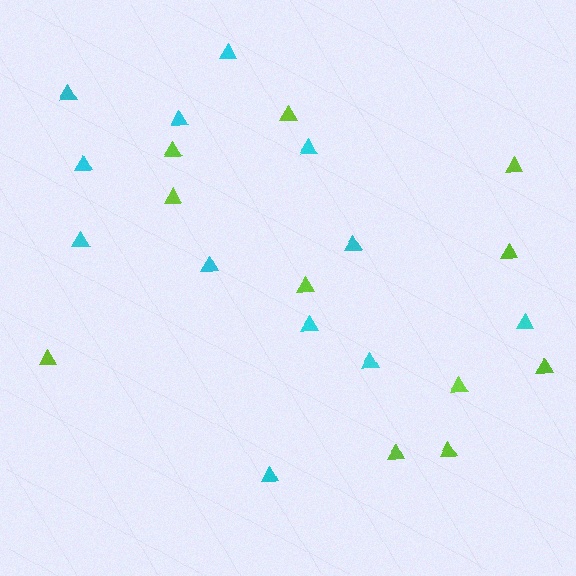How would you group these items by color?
There are 2 groups: one group of lime triangles (11) and one group of cyan triangles (12).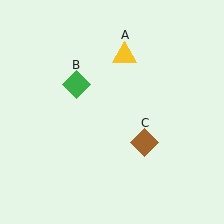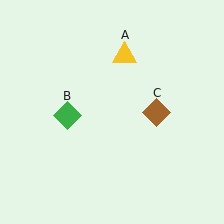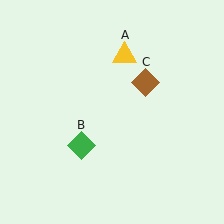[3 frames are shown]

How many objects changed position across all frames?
2 objects changed position: green diamond (object B), brown diamond (object C).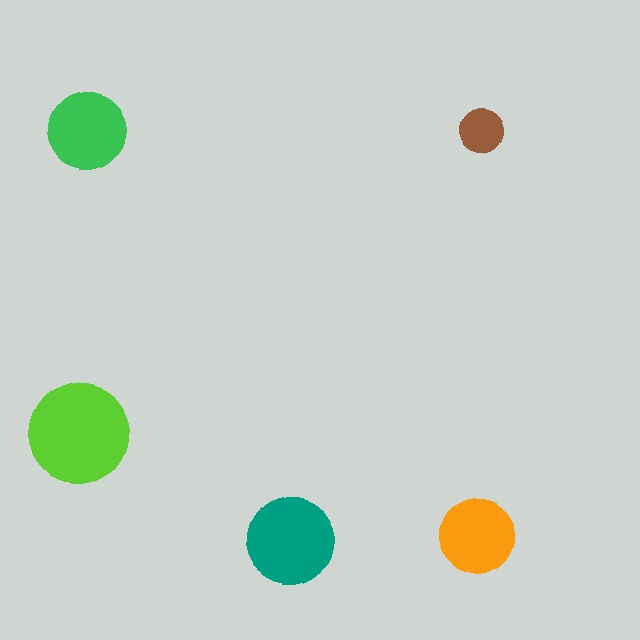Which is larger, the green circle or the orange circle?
The green one.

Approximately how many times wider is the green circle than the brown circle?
About 2 times wider.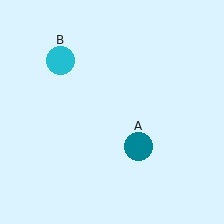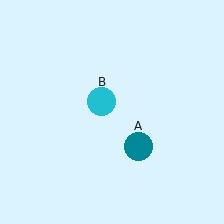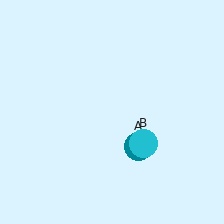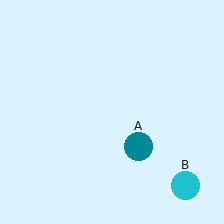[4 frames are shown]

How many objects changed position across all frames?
1 object changed position: cyan circle (object B).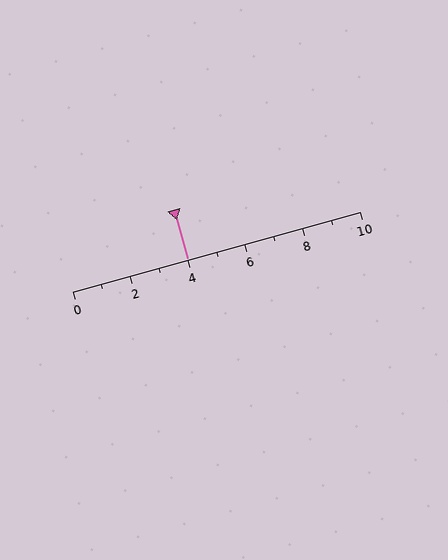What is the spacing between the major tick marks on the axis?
The major ticks are spaced 2 apart.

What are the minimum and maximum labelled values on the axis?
The axis runs from 0 to 10.